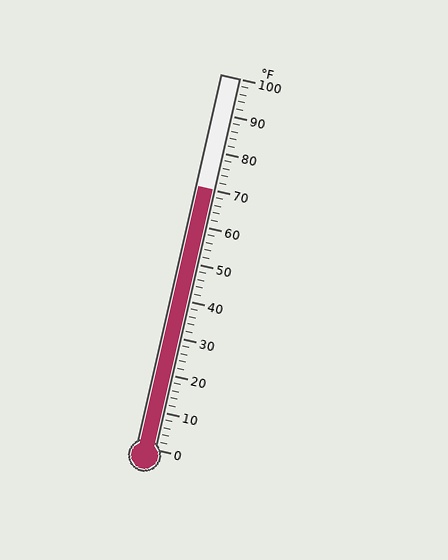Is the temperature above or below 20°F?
The temperature is above 20°F.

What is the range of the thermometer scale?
The thermometer scale ranges from 0°F to 100°F.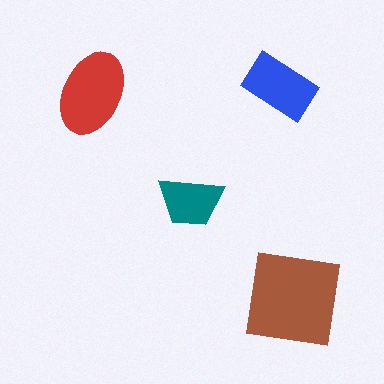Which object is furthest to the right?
The brown square is rightmost.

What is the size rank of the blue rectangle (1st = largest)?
3rd.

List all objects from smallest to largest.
The teal trapezoid, the blue rectangle, the red ellipse, the brown square.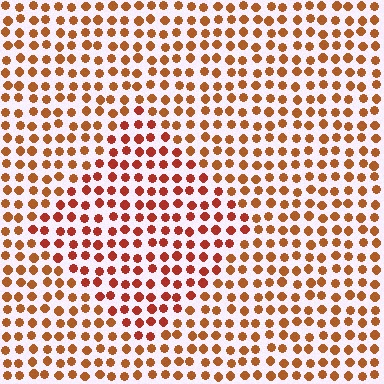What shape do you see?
I see a diamond.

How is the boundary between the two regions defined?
The boundary is defined purely by a slight shift in hue (about 20 degrees). Spacing, size, and orientation are identical on both sides.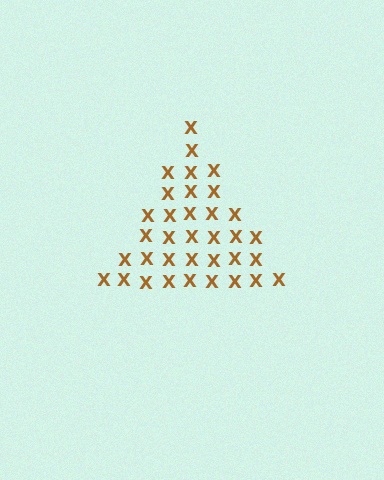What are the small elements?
The small elements are letter X's.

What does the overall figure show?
The overall figure shows a triangle.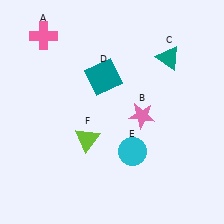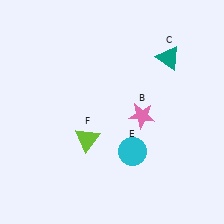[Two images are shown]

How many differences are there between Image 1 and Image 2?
There are 2 differences between the two images.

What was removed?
The pink cross (A), the teal square (D) were removed in Image 2.